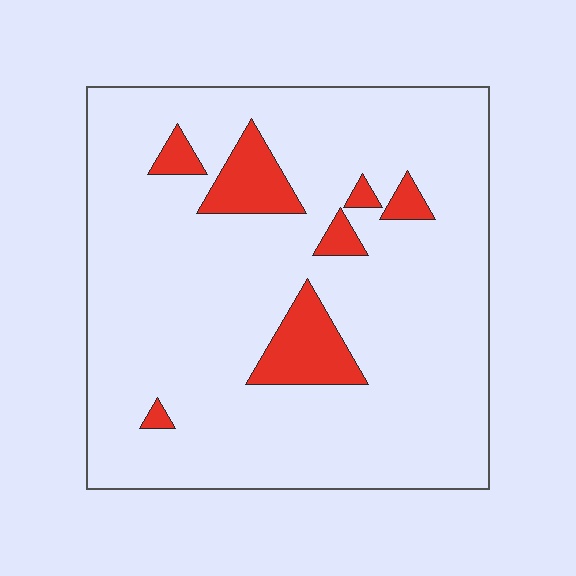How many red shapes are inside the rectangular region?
7.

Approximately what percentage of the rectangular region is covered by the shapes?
Approximately 10%.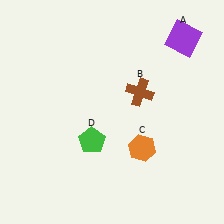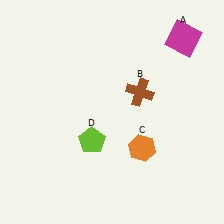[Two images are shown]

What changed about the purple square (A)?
In Image 1, A is purple. In Image 2, it changed to magenta.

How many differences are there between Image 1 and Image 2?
There are 2 differences between the two images.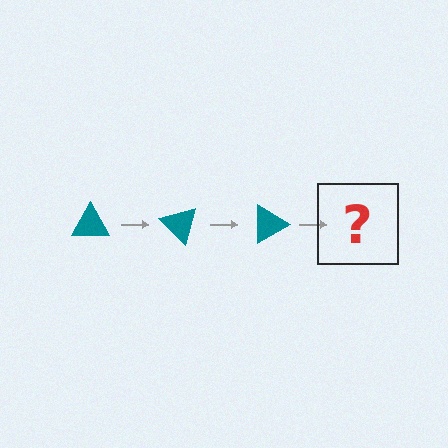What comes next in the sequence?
The next element should be a teal triangle rotated 135 degrees.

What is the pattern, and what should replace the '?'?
The pattern is that the triangle rotates 45 degrees each step. The '?' should be a teal triangle rotated 135 degrees.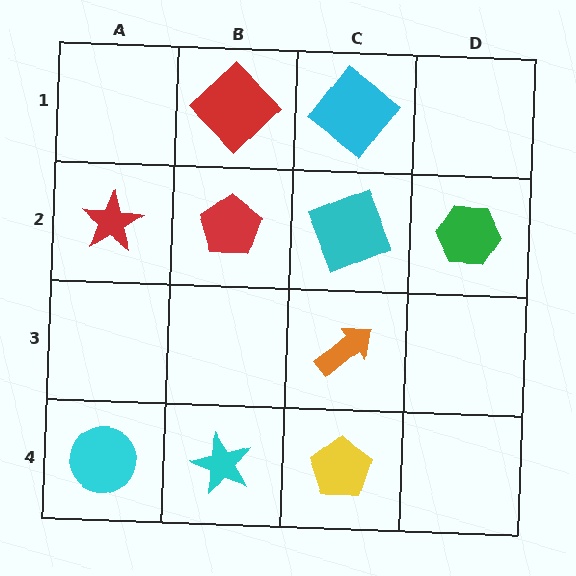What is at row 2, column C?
A cyan square.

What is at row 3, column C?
An orange arrow.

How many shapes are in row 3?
1 shape.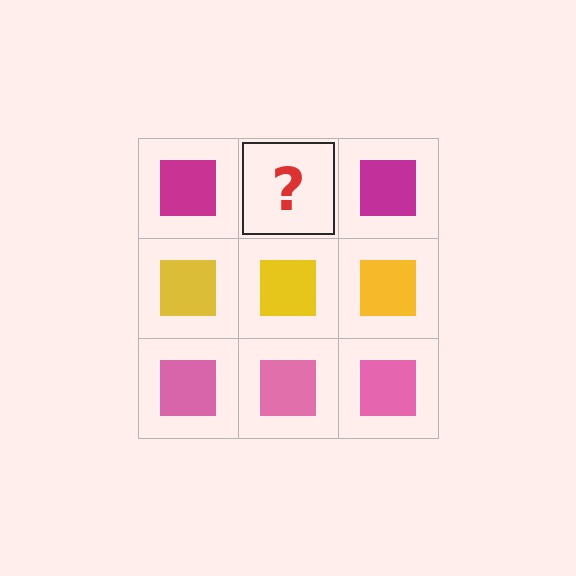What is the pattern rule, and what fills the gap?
The rule is that each row has a consistent color. The gap should be filled with a magenta square.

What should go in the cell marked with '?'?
The missing cell should contain a magenta square.